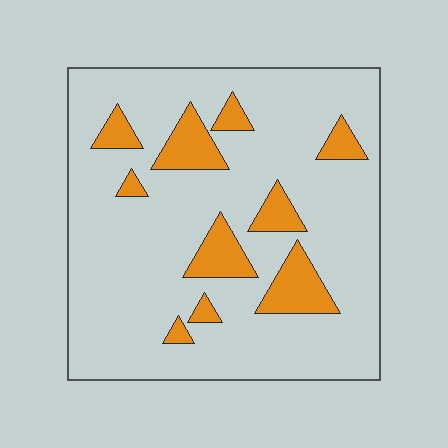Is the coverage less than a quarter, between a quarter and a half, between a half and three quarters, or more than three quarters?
Less than a quarter.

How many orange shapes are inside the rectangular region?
10.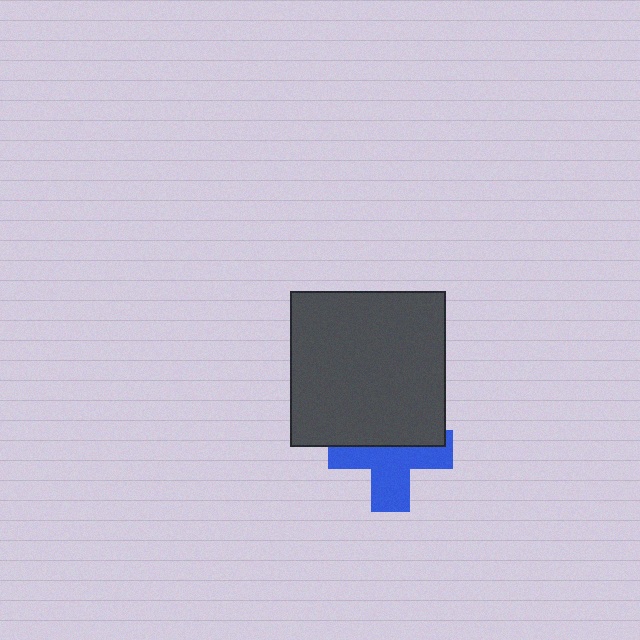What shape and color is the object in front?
The object in front is a dark gray square.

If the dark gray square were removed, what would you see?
You would see the complete blue cross.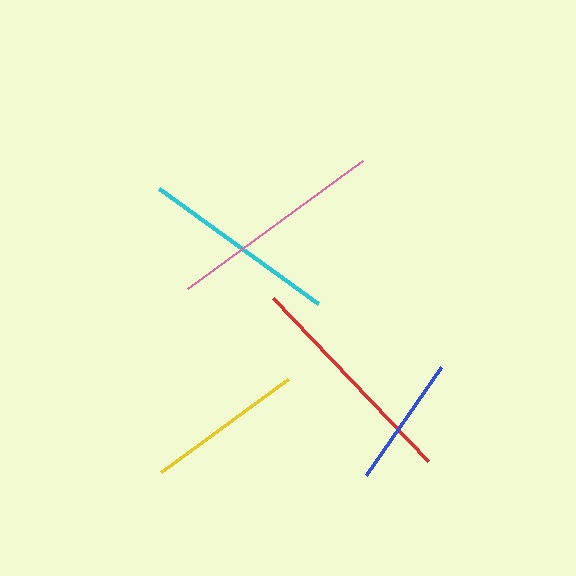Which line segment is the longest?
The red line is the longest at approximately 224 pixels.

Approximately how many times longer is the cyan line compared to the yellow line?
The cyan line is approximately 1.2 times the length of the yellow line.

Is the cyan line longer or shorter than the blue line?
The cyan line is longer than the blue line.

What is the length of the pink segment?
The pink segment is approximately 217 pixels long.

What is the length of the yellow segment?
The yellow segment is approximately 157 pixels long.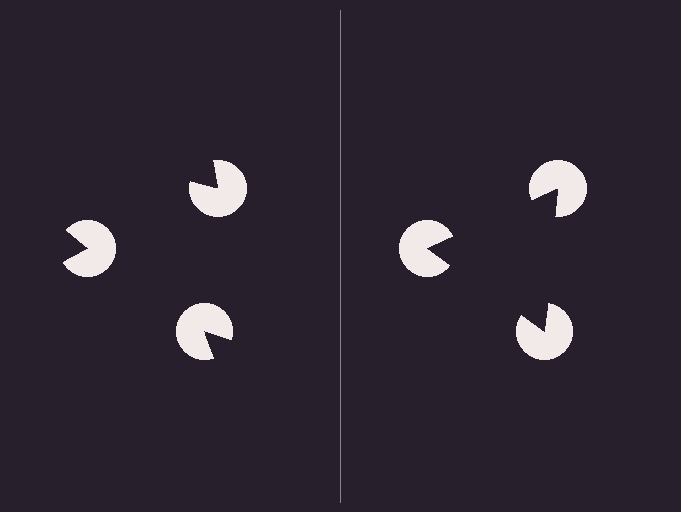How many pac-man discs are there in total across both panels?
6 — 3 on each side.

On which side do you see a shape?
An illusory triangle appears on the right side. On the left side the wedge cuts are rotated, so no coherent shape forms.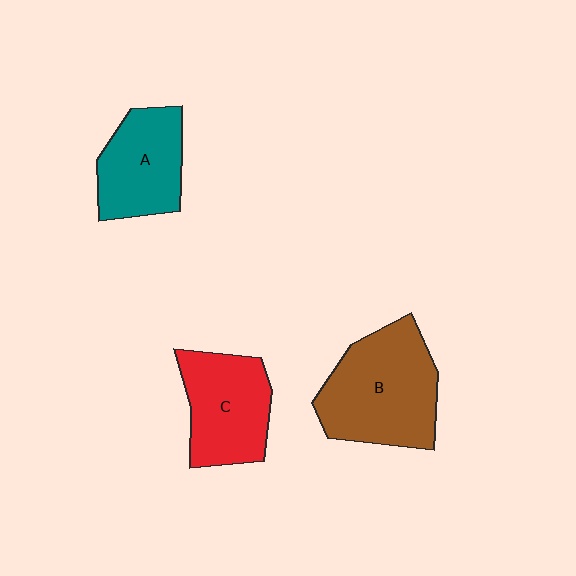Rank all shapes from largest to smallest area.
From largest to smallest: B (brown), C (red), A (teal).